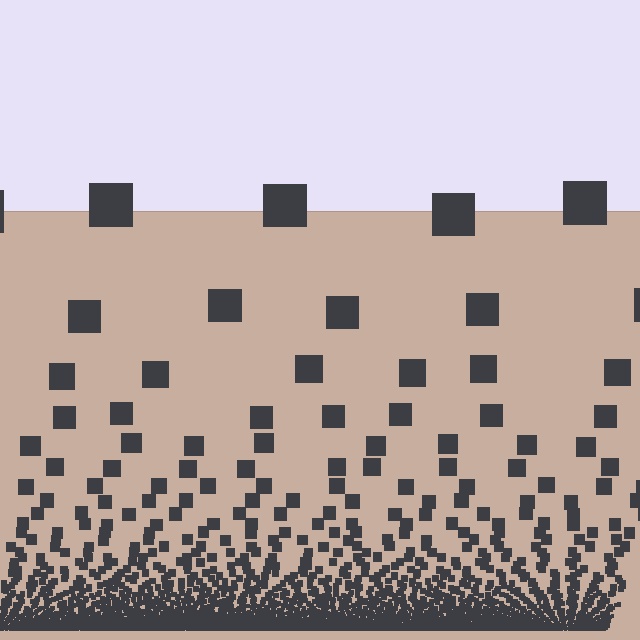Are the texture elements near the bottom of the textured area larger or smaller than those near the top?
Smaller. The gradient is inverted — elements near the bottom are smaller and denser.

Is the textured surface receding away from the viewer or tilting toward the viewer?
The surface appears to tilt toward the viewer. Texture elements get larger and sparser toward the top.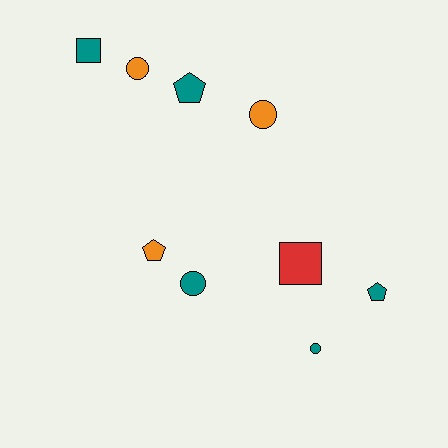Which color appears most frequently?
Teal, with 5 objects.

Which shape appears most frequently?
Circle, with 4 objects.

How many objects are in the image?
There are 9 objects.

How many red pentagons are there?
There are no red pentagons.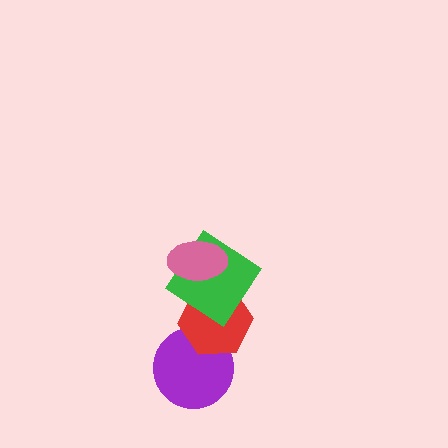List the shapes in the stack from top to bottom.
From top to bottom: the pink ellipse, the green diamond, the red hexagon, the purple circle.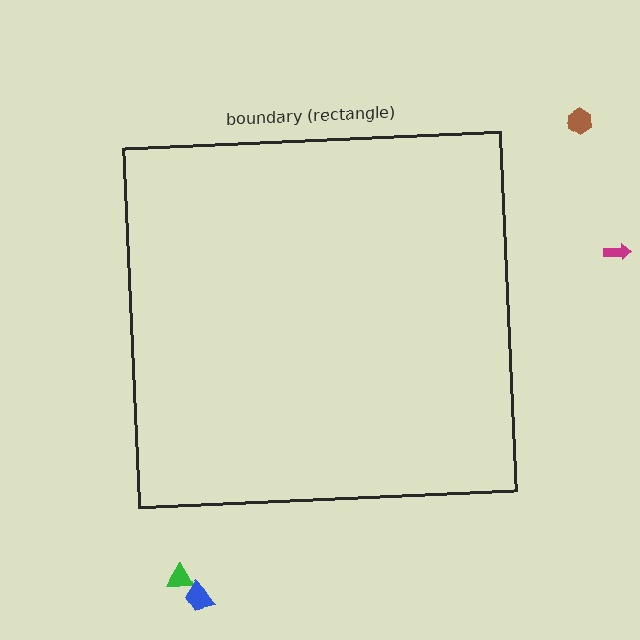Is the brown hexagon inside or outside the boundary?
Outside.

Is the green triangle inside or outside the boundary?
Outside.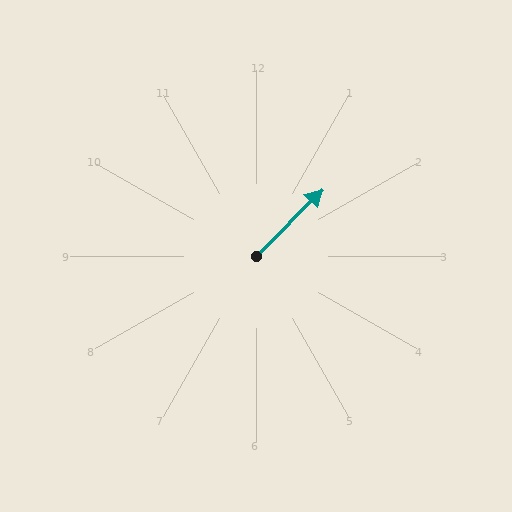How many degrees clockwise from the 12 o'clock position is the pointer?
Approximately 45 degrees.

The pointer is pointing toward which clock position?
Roughly 1 o'clock.